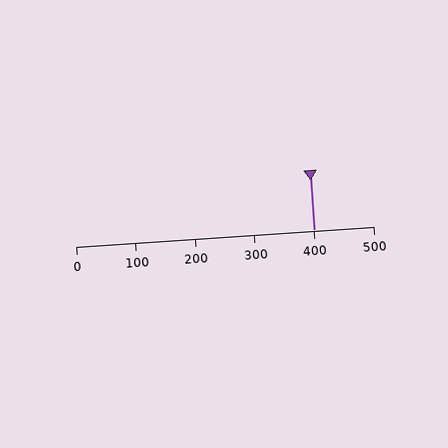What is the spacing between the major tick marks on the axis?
The major ticks are spaced 100 apart.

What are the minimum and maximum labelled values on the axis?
The axis runs from 0 to 500.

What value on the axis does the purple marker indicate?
The marker indicates approximately 400.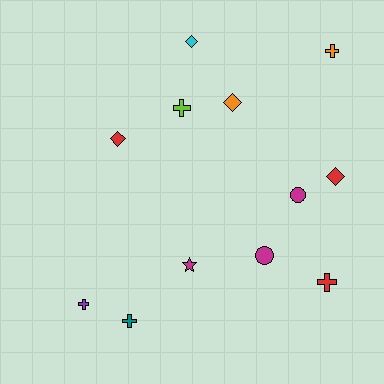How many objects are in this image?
There are 12 objects.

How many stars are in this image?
There is 1 star.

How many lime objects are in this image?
There is 1 lime object.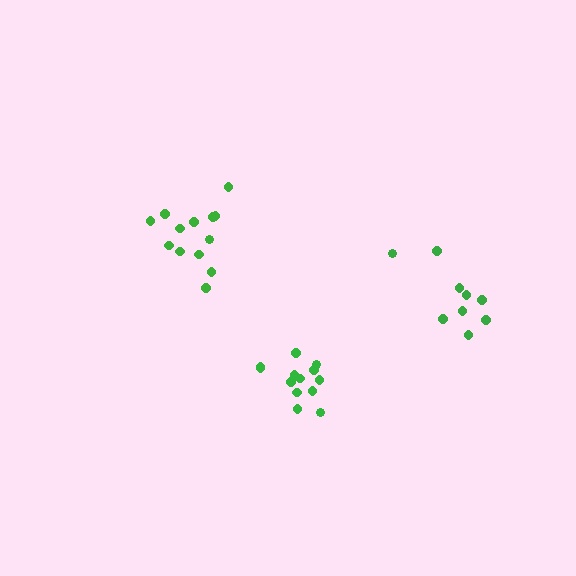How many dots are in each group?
Group 1: 13 dots, Group 2: 13 dots, Group 3: 9 dots (35 total).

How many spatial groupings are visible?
There are 3 spatial groupings.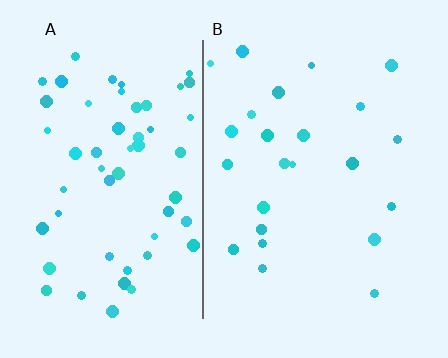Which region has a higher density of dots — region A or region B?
A (the left).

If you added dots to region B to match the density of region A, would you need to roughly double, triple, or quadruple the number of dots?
Approximately double.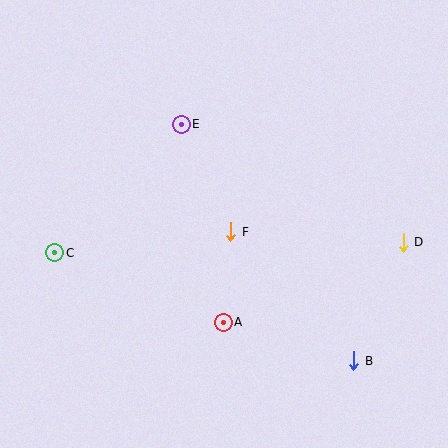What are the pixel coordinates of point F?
Point F is at (231, 232).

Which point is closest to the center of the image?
Point F at (231, 232) is closest to the center.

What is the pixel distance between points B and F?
The distance between B and F is 178 pixels.